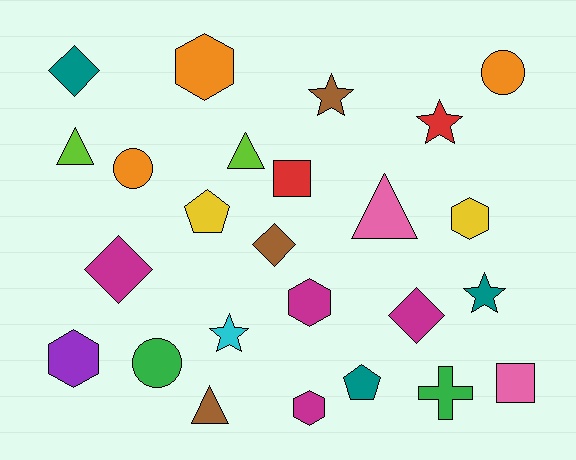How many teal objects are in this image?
There are 3 teal objects.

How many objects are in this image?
There are 25 objects.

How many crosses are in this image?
There is 1 cross.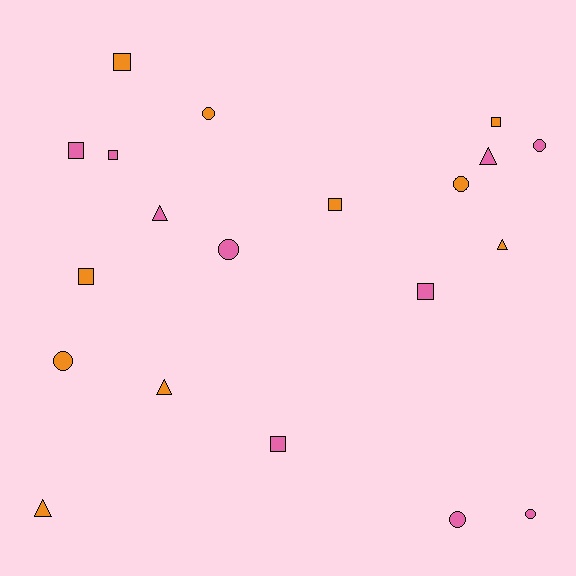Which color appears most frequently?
Pink, with 10 objects.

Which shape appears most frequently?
Square, with 8 objects.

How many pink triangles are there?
There are 2 pink triangles.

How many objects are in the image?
There are 20 objects.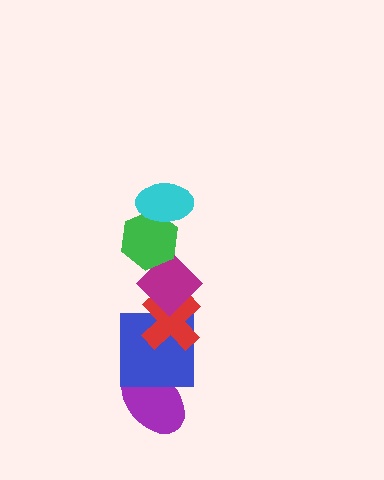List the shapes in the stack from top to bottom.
From top to bottom: the cyan ellipse, the green hexagon, the magenta diamond, the red cross, the blue square, the purple ellipse.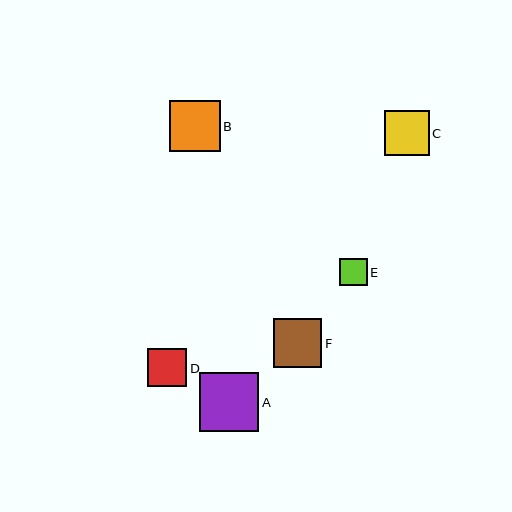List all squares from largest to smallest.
From largest to smallest: A, B, F, C, D, E.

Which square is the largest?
Square A is the largest with a size of approximately 59 pixels.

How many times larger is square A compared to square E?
Square A is approximately 2.1 times the size of square E.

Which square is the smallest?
Square E is the smallest with a size of approximately 28 pixels.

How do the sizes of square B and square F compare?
Square B and square F are approximately the same size.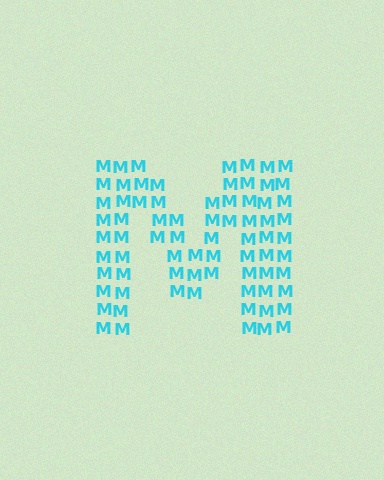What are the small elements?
The small elements are letter M's.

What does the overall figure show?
The overall figure shows the letter M.